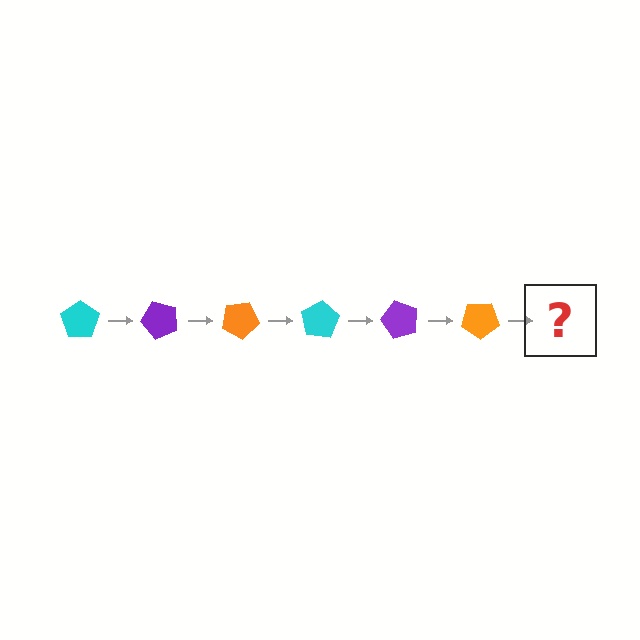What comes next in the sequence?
The next element should be a cyan pentagon, rotated 300 degrees from the start.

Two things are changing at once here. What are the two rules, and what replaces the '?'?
The two rules are that it rotates 50 degrees each step and the color cycles through cyan, purple, and orange. The '?' should be a cyan pentagon, rotated 300 degrees from the start.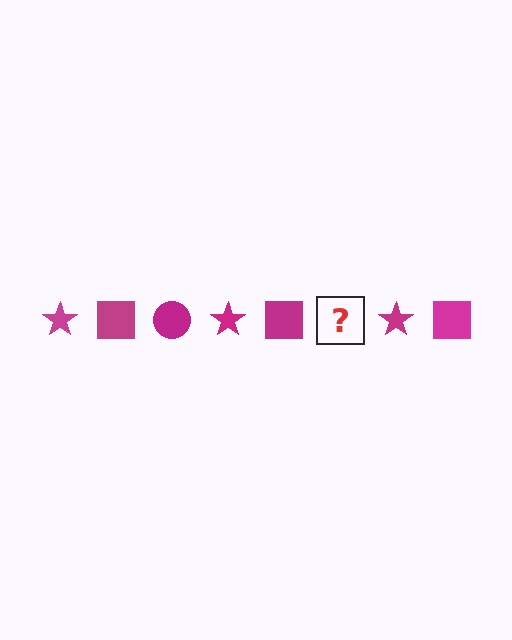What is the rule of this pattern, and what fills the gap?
The rule is that the pattern cycles through star, square, circle shapes in magenta. The gap should be filled with a magenta circle.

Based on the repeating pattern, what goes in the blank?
The blank should be a magenta circle.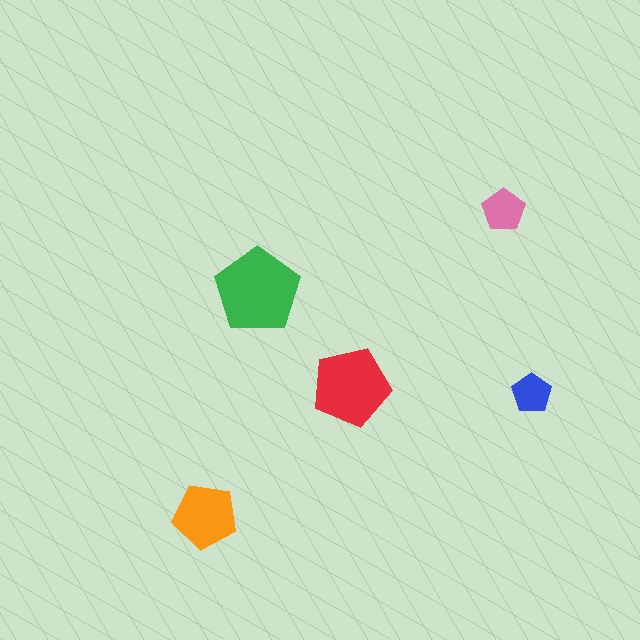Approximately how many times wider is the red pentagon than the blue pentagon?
About 2 times wider.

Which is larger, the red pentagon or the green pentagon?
The green one.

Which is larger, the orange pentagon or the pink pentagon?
The orange one.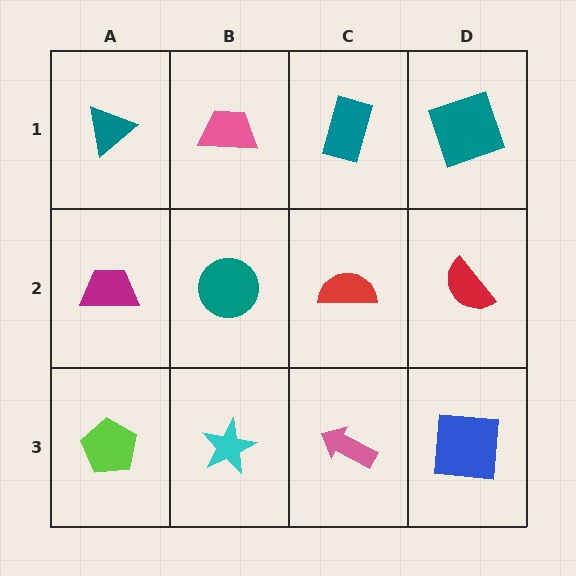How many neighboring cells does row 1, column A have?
2.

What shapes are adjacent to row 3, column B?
A teal circle (row 2, column B), a lime pentagon (row 3, column A), a pink arrow (row 3, column C).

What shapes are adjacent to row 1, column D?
A red semicircle (row 2, column D), a teal rectangle (row 1, column C).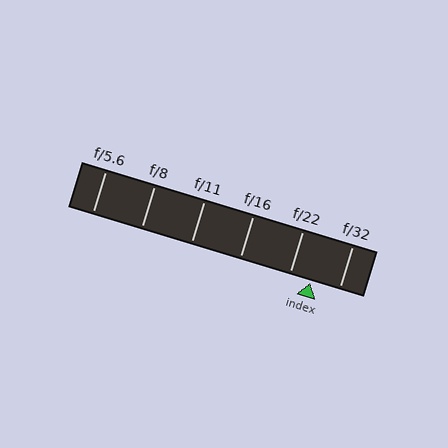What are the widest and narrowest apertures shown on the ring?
The widest aperture shown is f/5.6 and the narrowest is f/32.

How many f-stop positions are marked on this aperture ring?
There are 6 f-stop positions marked.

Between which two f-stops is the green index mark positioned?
The index mark is between f/22 and f/32.